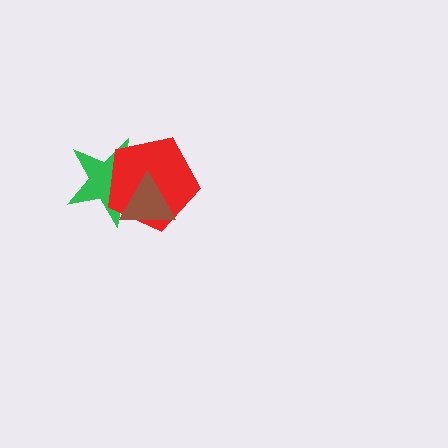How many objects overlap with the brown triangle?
2 objects overlap with the brown triangle.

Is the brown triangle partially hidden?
No, no other shape covers it.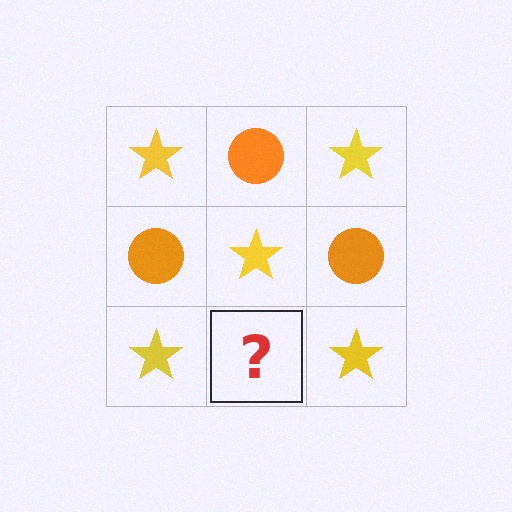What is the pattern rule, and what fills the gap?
The rule is that it alternates yellow star and orange circle in a checkerboard pattern. The gap should be filled with an orange circle.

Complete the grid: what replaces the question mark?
The question mark should be replaced with an orange circle.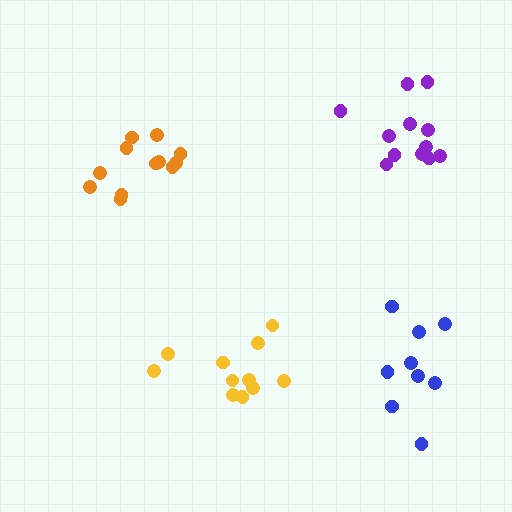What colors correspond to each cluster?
The clusters are colored: orange, purple, yellow, blue.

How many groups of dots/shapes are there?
There are 4 groups.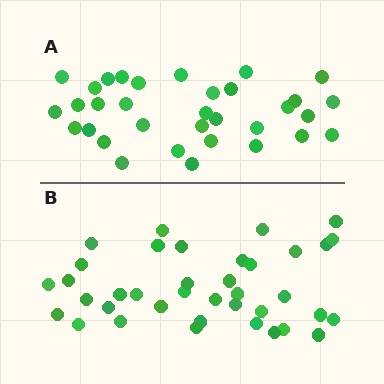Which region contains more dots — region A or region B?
Region B (the bottom region) has more dots.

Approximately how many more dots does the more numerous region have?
Region B has about 5 more dots than region A.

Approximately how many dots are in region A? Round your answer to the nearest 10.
About 30 dots. (The exact count is 33, which rounds to 30.)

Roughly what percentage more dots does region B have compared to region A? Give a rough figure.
About 15% more.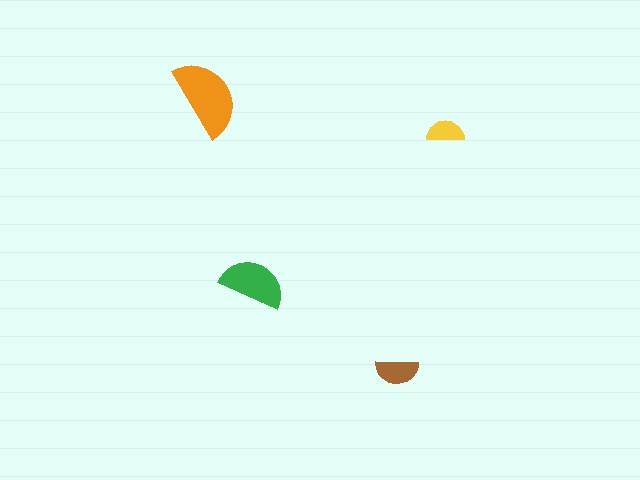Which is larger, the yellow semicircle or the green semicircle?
The green one.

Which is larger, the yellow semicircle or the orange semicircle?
The orange one.